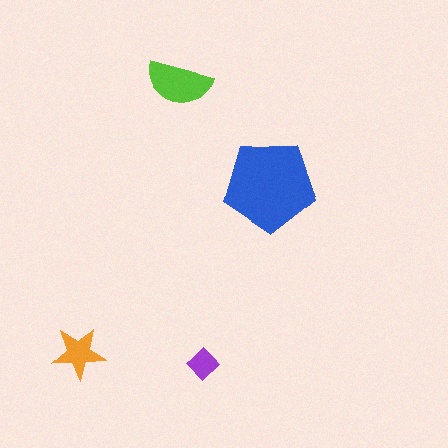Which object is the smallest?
The purple diamond.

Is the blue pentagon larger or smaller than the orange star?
Larger.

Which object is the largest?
The blue pentagon.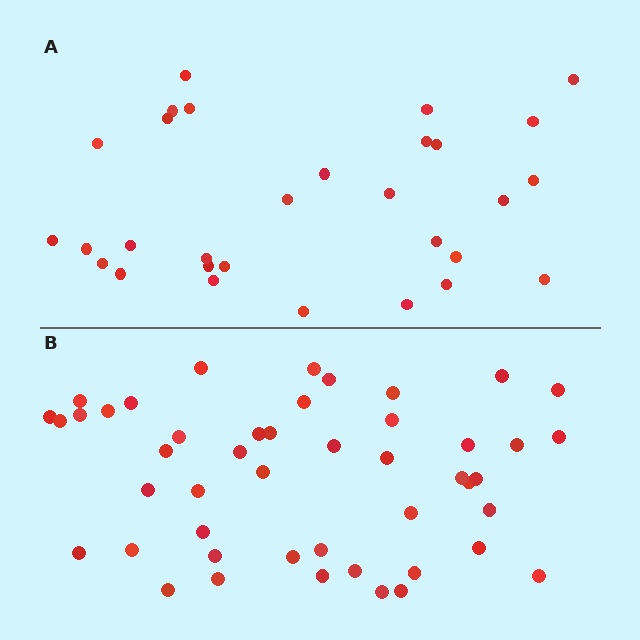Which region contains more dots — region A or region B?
Region B (the bottom region) has more dots.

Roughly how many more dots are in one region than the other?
Region B has approximately 15 more dots than region A.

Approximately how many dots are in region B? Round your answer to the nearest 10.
About 50 dots. (The exact count is 47, which rounds to 50.)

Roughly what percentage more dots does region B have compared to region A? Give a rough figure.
About 55% more.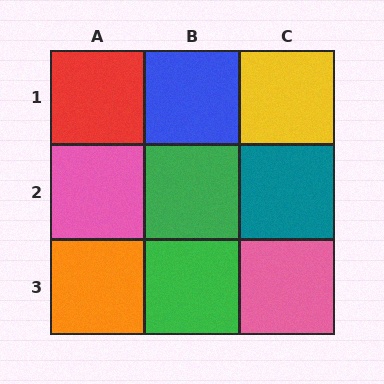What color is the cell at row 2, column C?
Teal.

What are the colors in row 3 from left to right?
Orange, green, pink.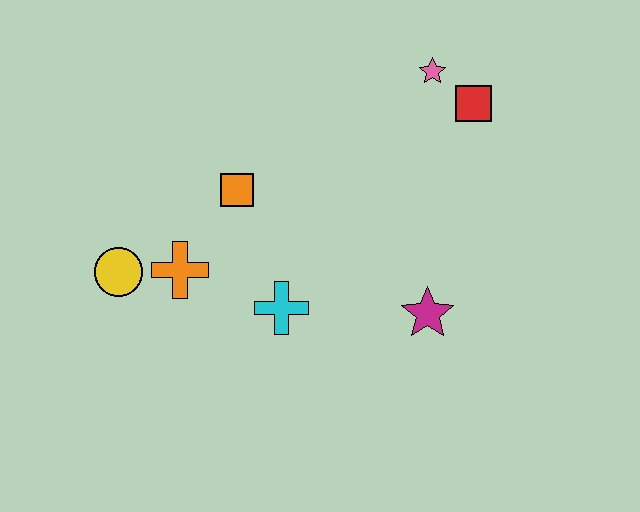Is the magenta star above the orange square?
No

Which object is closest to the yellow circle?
The orange cross is closest to the yellow circle.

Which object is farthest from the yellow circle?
The red square is farthest from the yellow circle.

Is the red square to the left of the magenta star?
No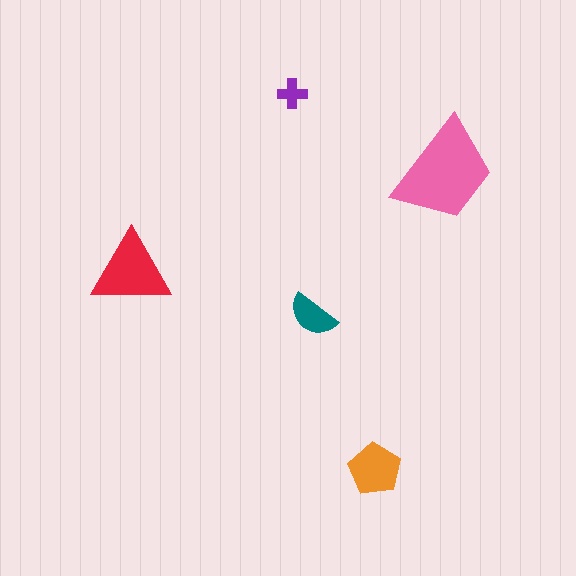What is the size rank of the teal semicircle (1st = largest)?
4th.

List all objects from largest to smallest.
The pink trapezoid, the red triangle, the orange pentagon, the teal semicircle, the purple cross.